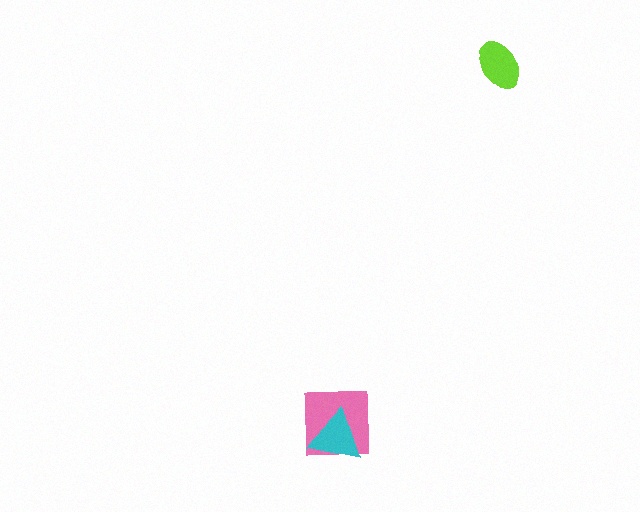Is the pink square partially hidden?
Yes, it is partially covered by another shape.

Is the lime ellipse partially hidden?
No, no other shape covers it.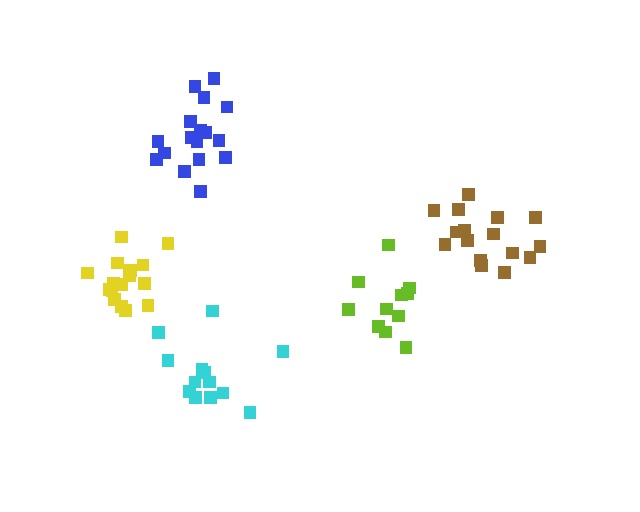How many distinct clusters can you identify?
There are 5 distinct clusters.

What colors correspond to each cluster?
The clusters are colored: yellow, lime, brown, cyan, blue.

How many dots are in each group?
Group 1: 16 dots, Group 2: 11 dots, Group 3: 16 dots, Group 4: 13 dots, Group 5: 17 dots (73 total).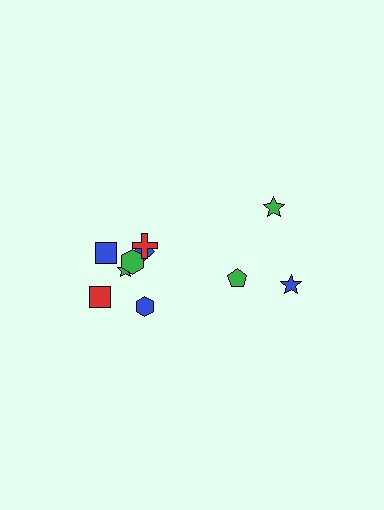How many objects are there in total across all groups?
There are 10 objects.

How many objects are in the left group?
There are 7 objects.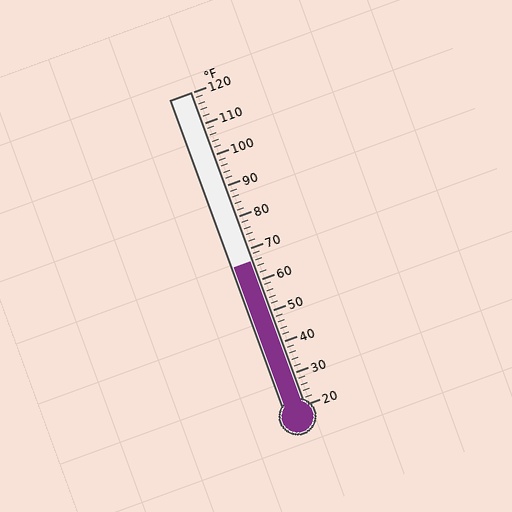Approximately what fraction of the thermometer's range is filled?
The thermometer is filled to approximately 45% of its range.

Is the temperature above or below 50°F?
The temperature is above 50°F.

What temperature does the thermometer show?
The thermometer shows approximately 66°F.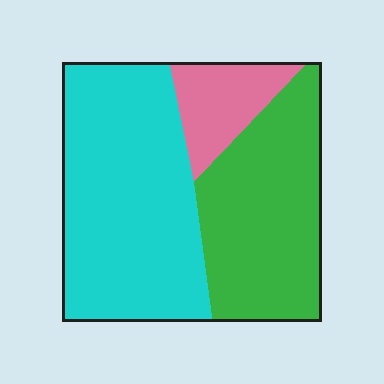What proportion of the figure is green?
Green covers roughly 35% of the figure.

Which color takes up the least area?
Pink, at roughly 10%.